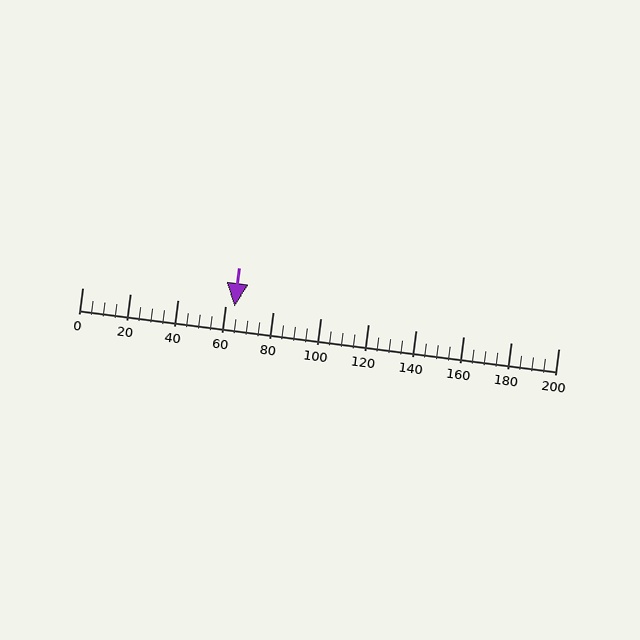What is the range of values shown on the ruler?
The ruler shows values from 0 to 200.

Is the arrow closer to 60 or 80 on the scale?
The arrow is closer to 60.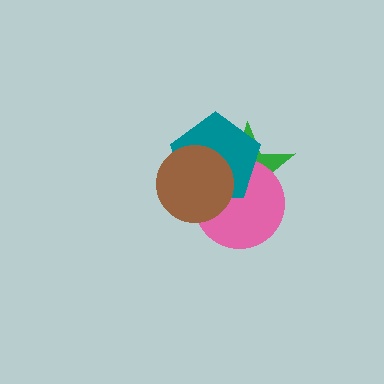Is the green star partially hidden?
Yes, it is partially covered by another shape.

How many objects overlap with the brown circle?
3 objects overlap with the brown circle.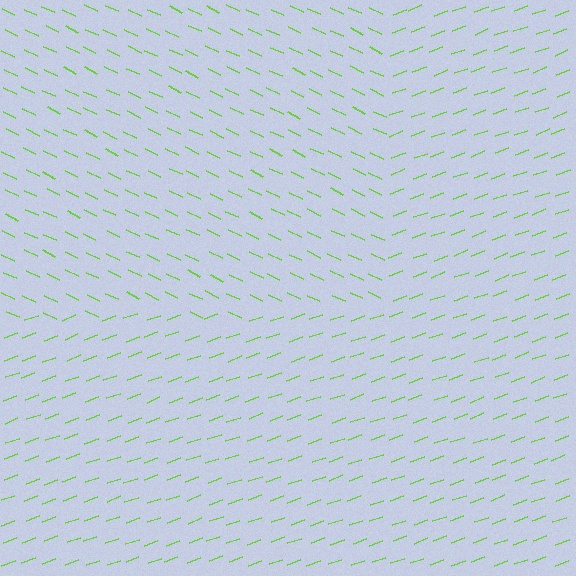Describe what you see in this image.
The image is filled with small lime line segments. A rectangle region in the image has lines oriented differently from the surrounding lines, creating a visible texture boundary.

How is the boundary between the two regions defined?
The boundary is defined purely by a change in line orientation (approximately 45 degrees difference). All lines are the same color and thickness.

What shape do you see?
I see a rectangle.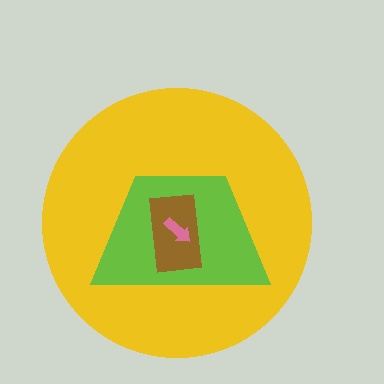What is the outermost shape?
The yellow circle.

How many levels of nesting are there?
4.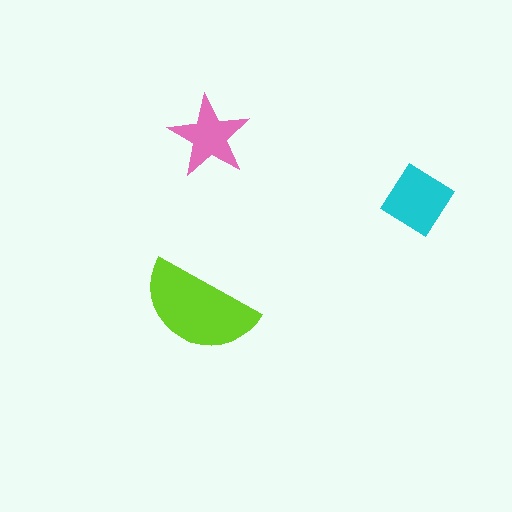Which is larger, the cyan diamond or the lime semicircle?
The lime semicircle.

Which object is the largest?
The lime semicircle.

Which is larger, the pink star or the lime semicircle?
The lime semicircle.